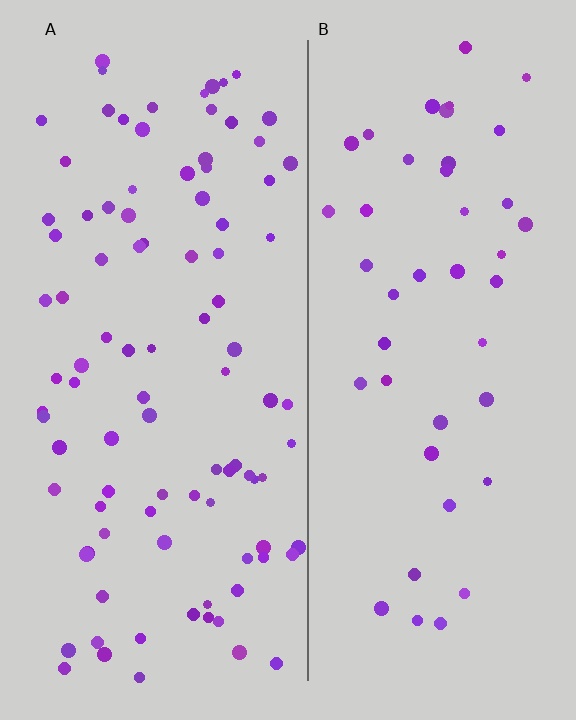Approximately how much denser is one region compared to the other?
Approximately 2.2× — region A over region B.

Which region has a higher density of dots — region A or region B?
A (the left).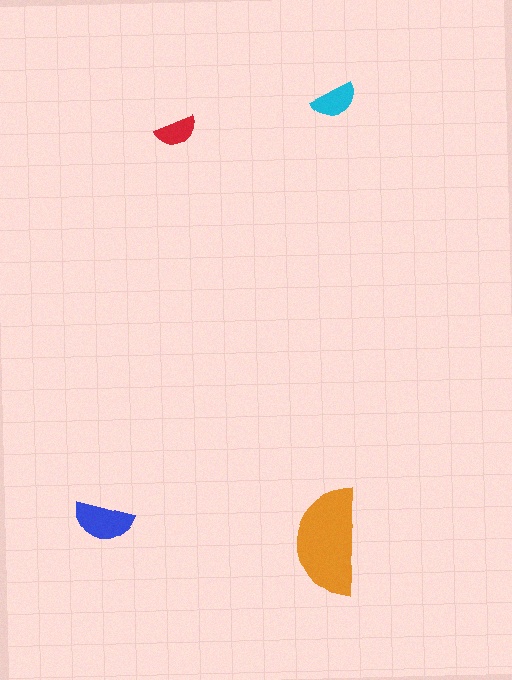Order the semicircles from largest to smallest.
the orange one, the blue one, the cyan one, the red one.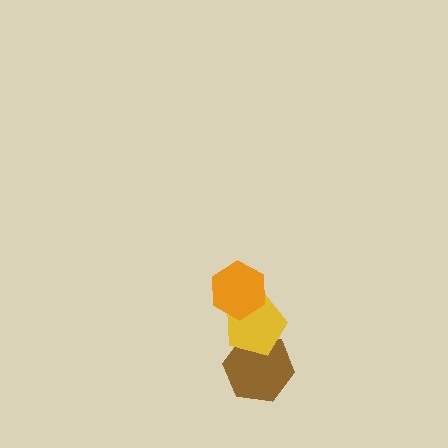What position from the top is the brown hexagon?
The brown hexagon is 3rd from the top.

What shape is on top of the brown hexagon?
The yellow pentagon is on top of the brown hexagon.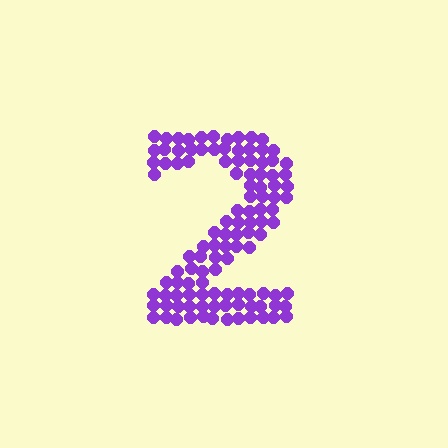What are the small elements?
The small elements are circles.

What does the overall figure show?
The overall figure shows the digit 2.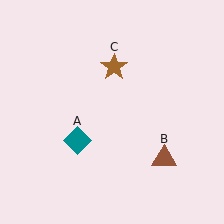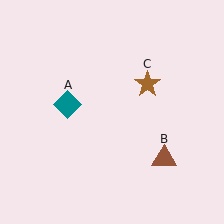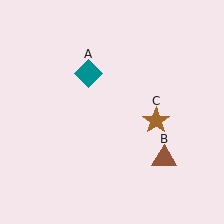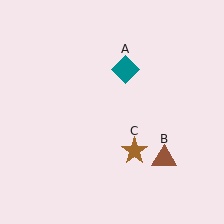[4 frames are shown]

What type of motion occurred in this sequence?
The teal diamond (object A), brown star (object C) rotated clockwise around the center of the scene.